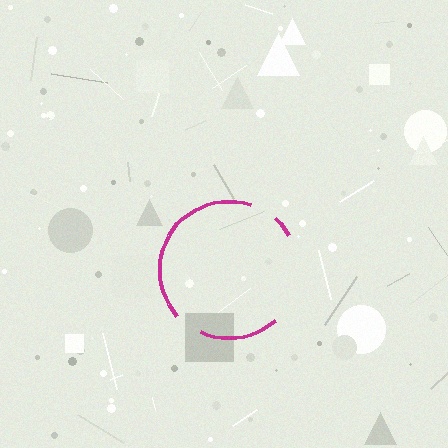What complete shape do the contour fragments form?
The contour fragments form a circle.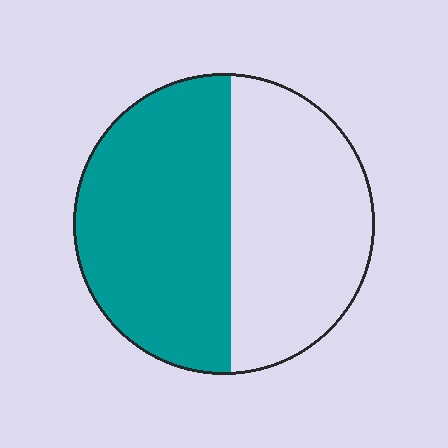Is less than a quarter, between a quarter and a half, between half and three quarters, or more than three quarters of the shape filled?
Between half and three quarters.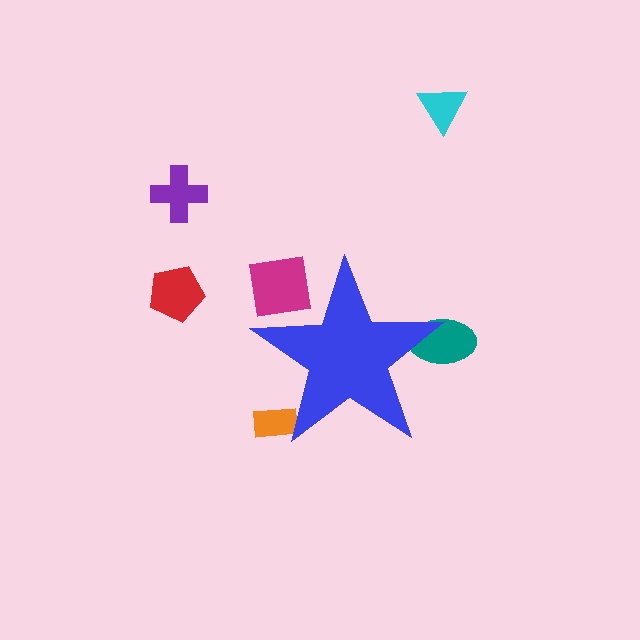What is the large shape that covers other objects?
A blue star.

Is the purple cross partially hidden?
No, the purple cross is fully visible.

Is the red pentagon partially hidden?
No, the red pentagon is fully visible.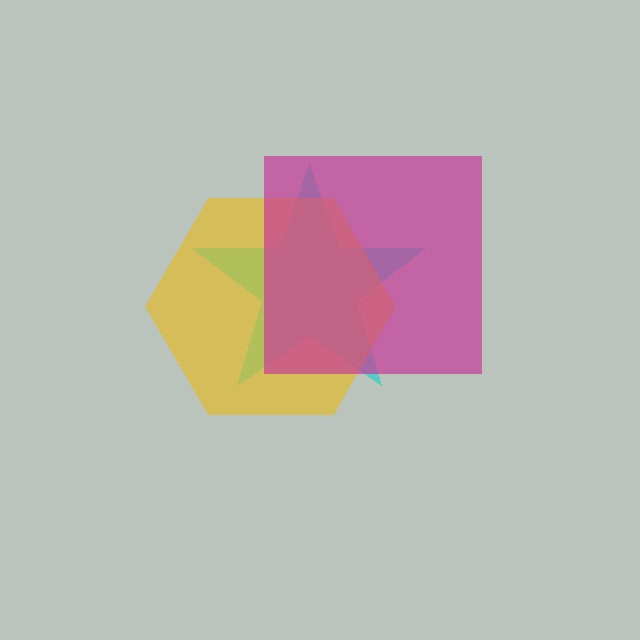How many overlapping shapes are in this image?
There are 3 overlapping shapes in the image.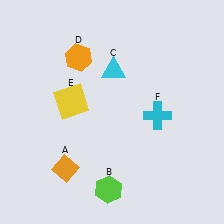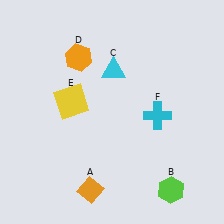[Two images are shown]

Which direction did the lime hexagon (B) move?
The lime hexagon (B) moved right.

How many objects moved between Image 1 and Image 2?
2 objects moved between the two images.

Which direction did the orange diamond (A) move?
The orange diamond (A) moved right.